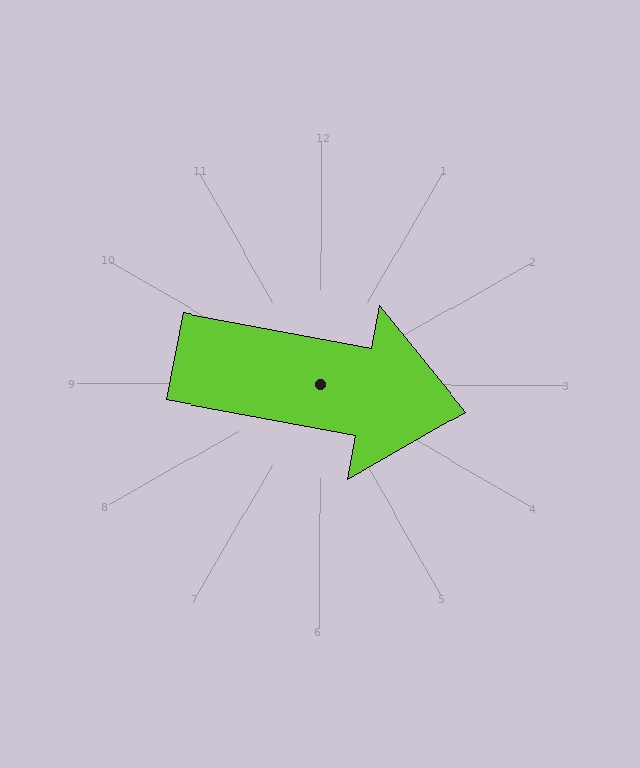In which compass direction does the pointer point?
East.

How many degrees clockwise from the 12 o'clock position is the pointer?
Approximately 101 degrees.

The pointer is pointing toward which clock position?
Roughly 3 o'clock.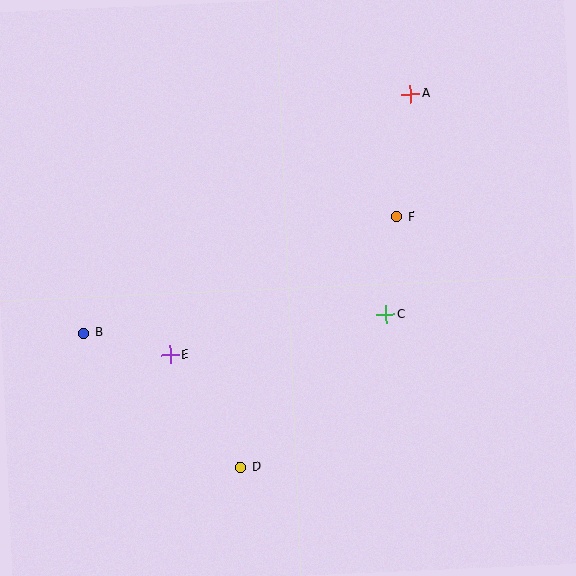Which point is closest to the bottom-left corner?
Point B is closest to the bottom-left corner.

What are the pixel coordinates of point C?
Point C is at (386, 315).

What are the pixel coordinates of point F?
Point F is at (397, 217).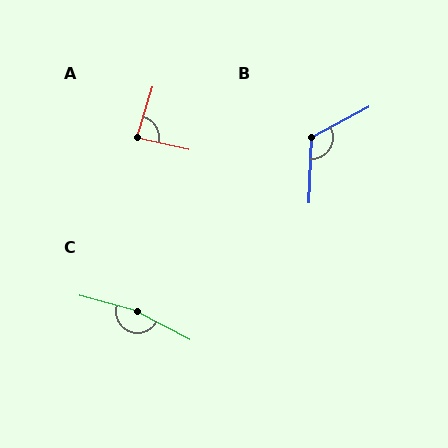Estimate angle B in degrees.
Approximately 120 degrees.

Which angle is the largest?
C, at approximately 167 degrees.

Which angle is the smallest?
A, at approximately 85 degrees.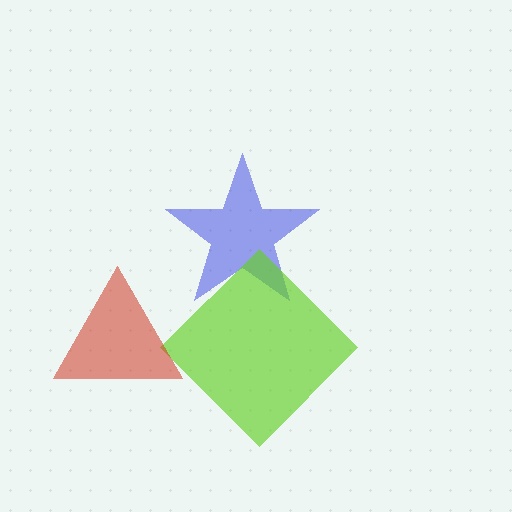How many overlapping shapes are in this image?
There are 3 overlapping shapes in the image.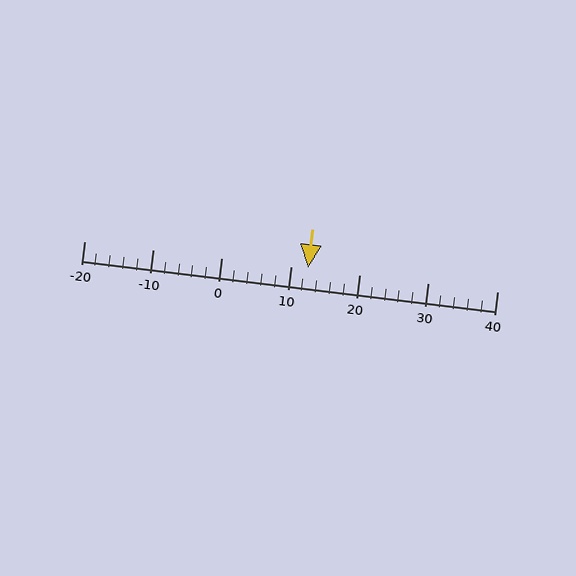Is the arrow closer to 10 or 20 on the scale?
The arrow is closer to 10.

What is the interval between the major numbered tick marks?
The major tick marks are spaced 10 units apart.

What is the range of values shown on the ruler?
The ruler shows values from -20 to 40.